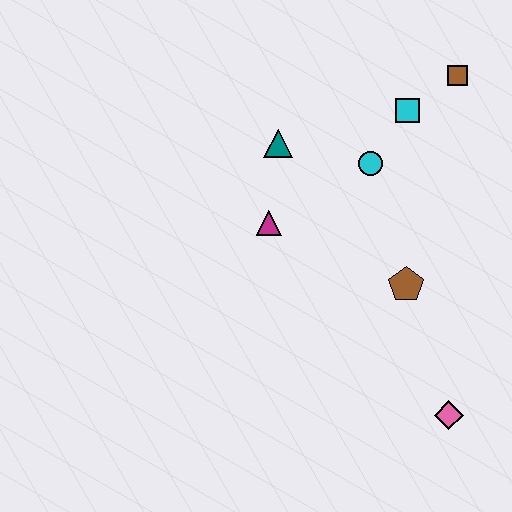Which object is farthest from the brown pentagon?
The brown square is farthest from the brown pentagon.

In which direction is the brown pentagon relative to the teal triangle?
The brown pentagon is below the teal triangle.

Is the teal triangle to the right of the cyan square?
No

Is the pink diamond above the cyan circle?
No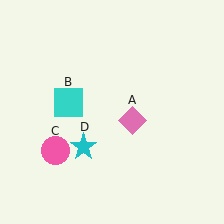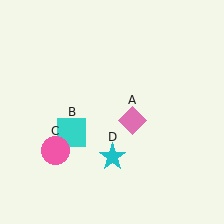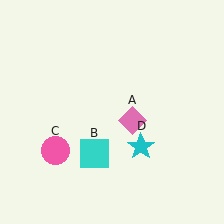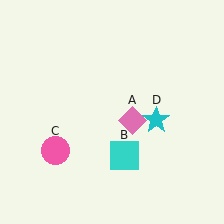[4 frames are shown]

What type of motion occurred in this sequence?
The cyan square (object B), cyan star (object D) rotated counterclockwise around the center of the scene.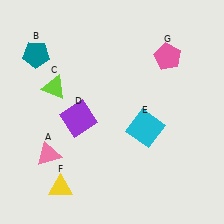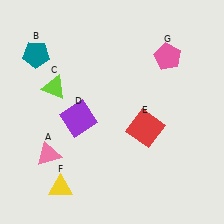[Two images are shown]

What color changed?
The square (E) changed from cyan in Image 1 to red in Image 2.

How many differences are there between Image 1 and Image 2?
There is 1 difference between the two images.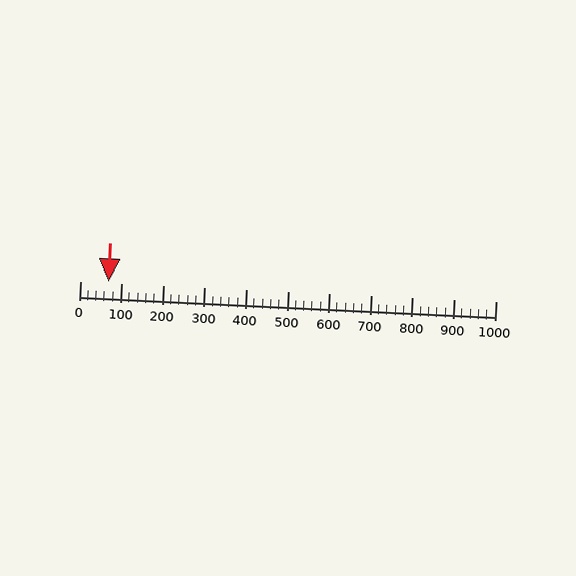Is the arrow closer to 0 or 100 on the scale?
The arrow is closer to 100.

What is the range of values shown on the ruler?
The ruler shows values from 0 to 1000.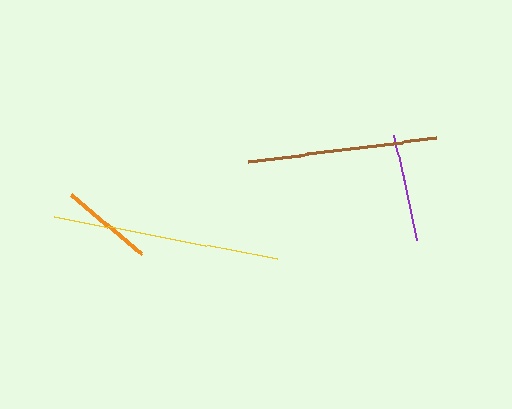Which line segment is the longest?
The yellow line is the longest at approximately 227 pixels.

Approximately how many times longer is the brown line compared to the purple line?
The brown line is approximately 1.8 times the length of the purple line.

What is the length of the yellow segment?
The yellow segment is approximately 227 pixels long.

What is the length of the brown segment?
The brown segment is approximately 190 pixels long.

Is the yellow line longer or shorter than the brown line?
The yellow line is longer than the brown line.